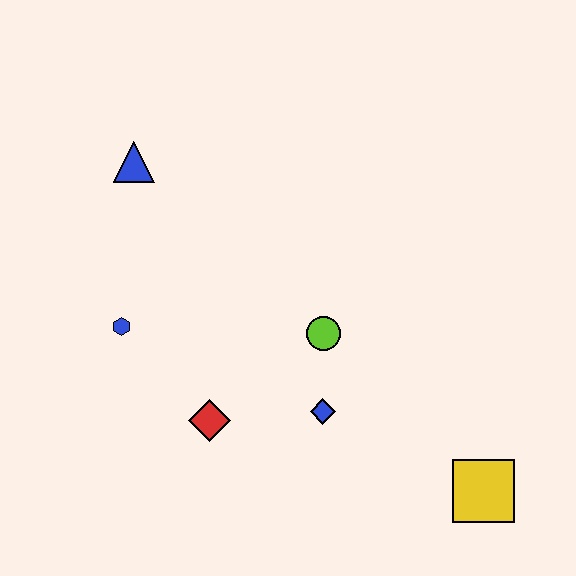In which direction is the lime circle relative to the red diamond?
The lime circle is to the right of the red diamond.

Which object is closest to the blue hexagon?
The red diamond is closest to the blue hexagon.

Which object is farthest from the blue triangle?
The yellow square is farthest from the blue triangle.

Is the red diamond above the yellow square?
Yes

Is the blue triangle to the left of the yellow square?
Yes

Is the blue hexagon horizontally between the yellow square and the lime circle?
No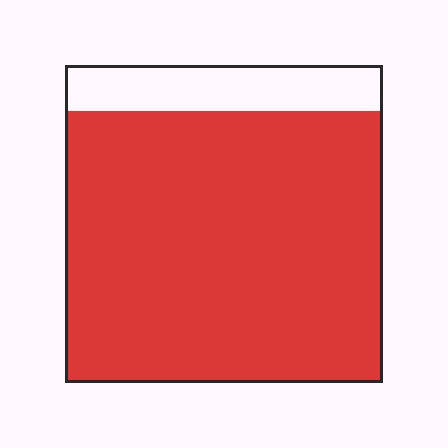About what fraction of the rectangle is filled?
About seven eighths (7/8).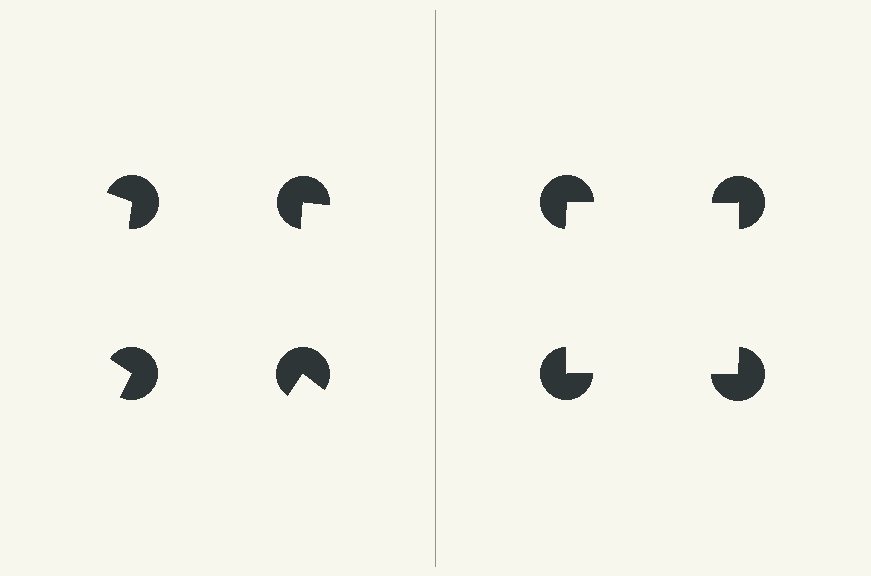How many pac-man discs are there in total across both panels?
8 — 4 on each side.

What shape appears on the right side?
An illusory square.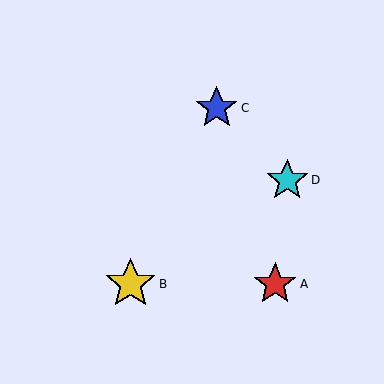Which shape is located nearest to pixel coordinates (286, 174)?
The cyan star (labeled D) at (287, 180) is nearest to that location.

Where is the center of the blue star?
The center of the blue star is at (217, 108).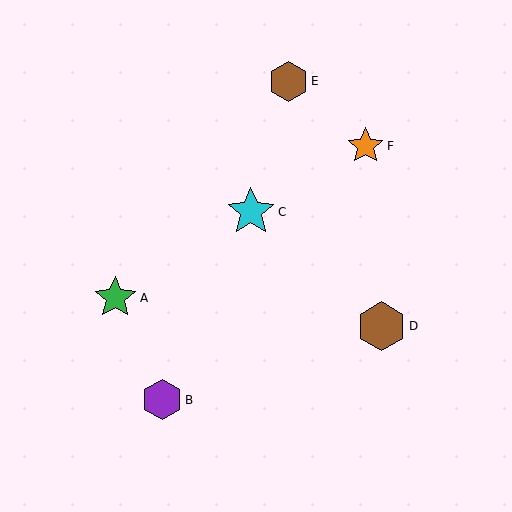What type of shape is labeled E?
Shape E is a brown hexagon.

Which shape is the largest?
The brown hexagon (labeled D) is the largest.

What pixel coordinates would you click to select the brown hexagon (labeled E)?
Click at (288, 81) to select the brown hexagon E.